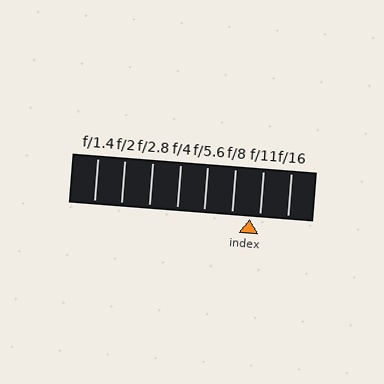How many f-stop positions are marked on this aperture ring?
There are 8 f-stop positions marked.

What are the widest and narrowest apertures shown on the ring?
The widest aperture shown is f/1.4 and the narrowest is f/16.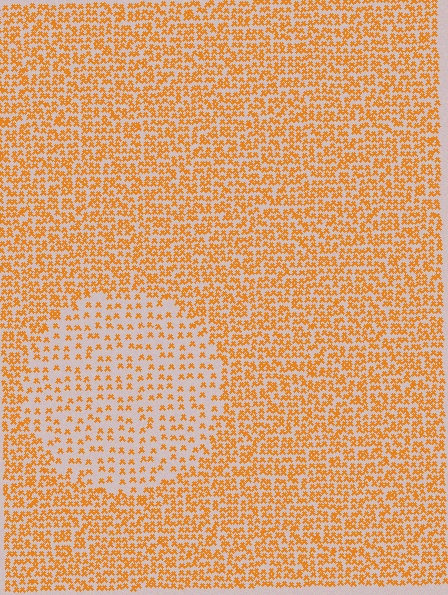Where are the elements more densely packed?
The elements are more densely packed outside the circle boundary.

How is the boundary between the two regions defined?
The boundary is defined by a change in element density (approximately 2.2x ratio). All elements are the same color, size, and shape.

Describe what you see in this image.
The image contains small orange elements arranged at two different densities. A circle-shaped region is visible where the elements are less densely packed than the surrounding area.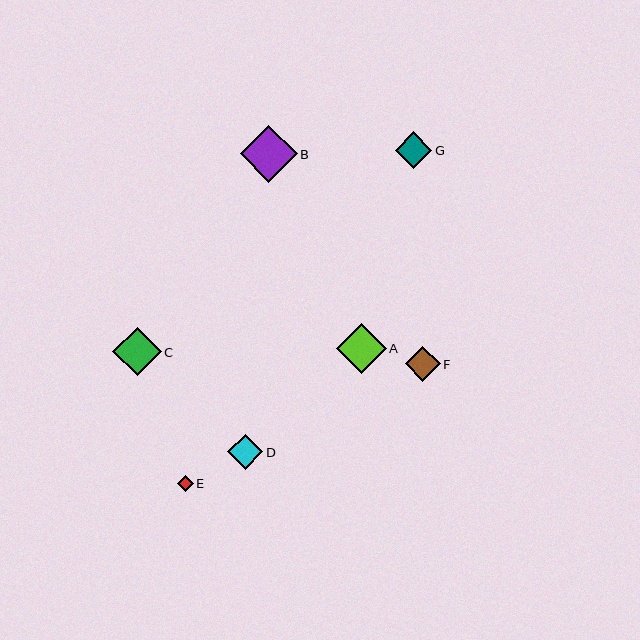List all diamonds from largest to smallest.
From largest to smallest: B, A, C, G, D, F, E.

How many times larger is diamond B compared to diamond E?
Diamond B is approximately 3.6 times the size of diamond E.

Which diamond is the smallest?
Diamond E is the smallest with a size of approximately 16 pixels.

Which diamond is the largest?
Diamond B is the largest with a size of approximately 57 pixels.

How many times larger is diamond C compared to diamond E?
Diamond C is approximately 3.1 times the size of diamond E.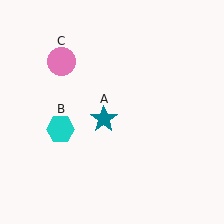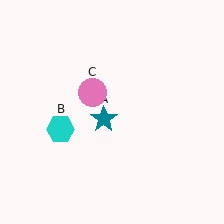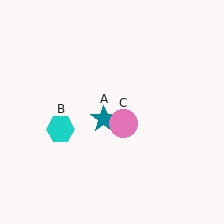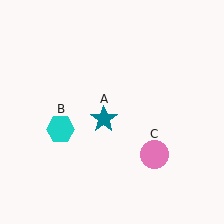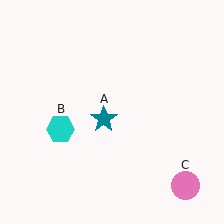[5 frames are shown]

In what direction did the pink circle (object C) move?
The pink circle (object C) moved down and to the right.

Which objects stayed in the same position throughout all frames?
Teal star (object A) and cyan hexagon (object B) remained stationary.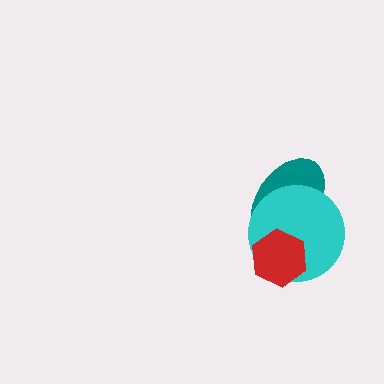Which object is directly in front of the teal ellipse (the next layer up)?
The cyan circle is directly in front of the teal ellipse.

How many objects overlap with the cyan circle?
2 objects overlap with the cyan circle.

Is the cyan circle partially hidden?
Yes, it is partially covered by another shape.